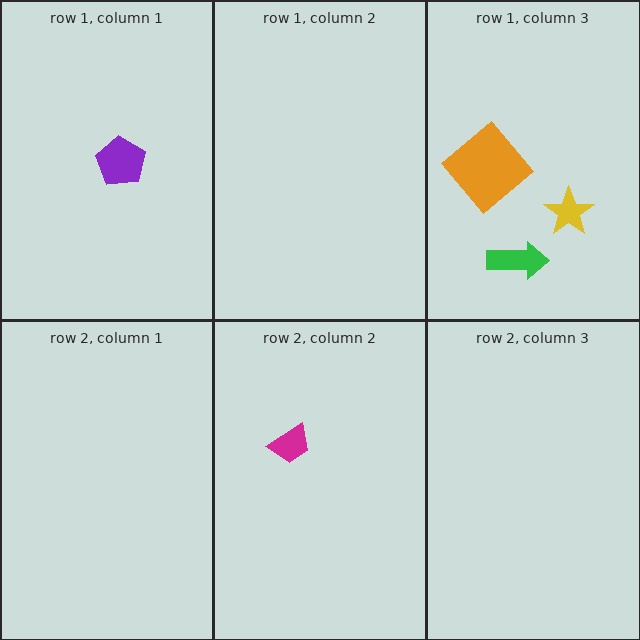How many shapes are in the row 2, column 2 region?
1.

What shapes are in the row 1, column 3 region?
The yellow star, the orange diamond, the green arrow.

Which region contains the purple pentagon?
The row 1, column 1 region.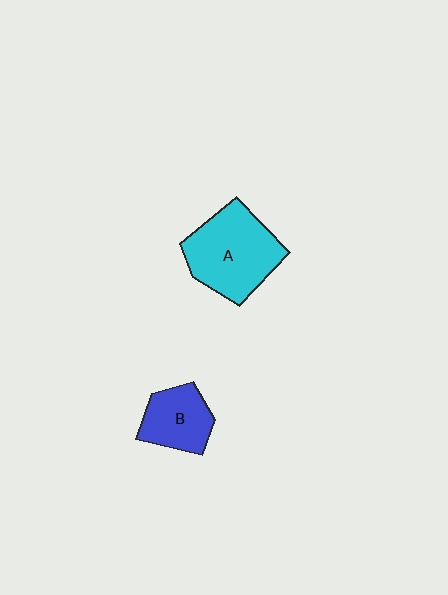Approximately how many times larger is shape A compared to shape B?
Approximately 1.7 times.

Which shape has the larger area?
Shape A (cyan).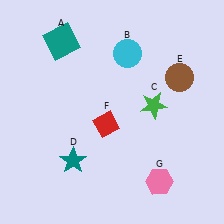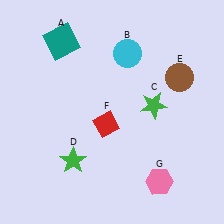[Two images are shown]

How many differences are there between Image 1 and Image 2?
There is 1 difference between the two images.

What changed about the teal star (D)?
In Image 1, D is teal. In Image 2, it changed to green.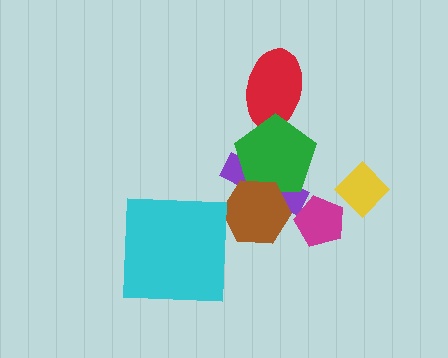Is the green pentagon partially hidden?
Yes, it is partially covered by another shape.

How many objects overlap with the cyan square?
0 objects overlap with the cyan square.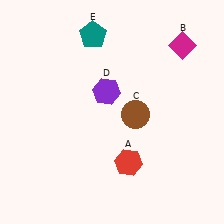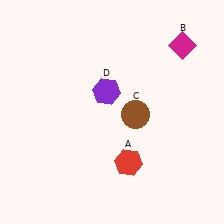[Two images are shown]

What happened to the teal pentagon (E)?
The teal pentagon (E) was removed in Image 2. It was in the top-left area of Image 1.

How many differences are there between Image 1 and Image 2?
There is 1 difference between the two images.